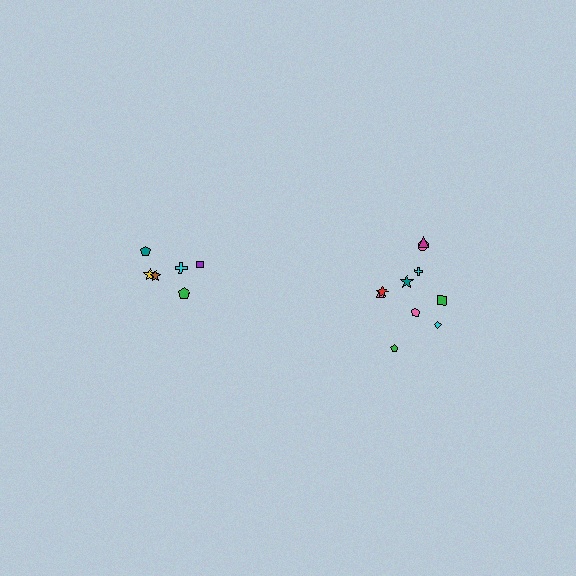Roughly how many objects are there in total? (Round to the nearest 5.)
Roughly 15 objects in total.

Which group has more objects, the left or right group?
The right group.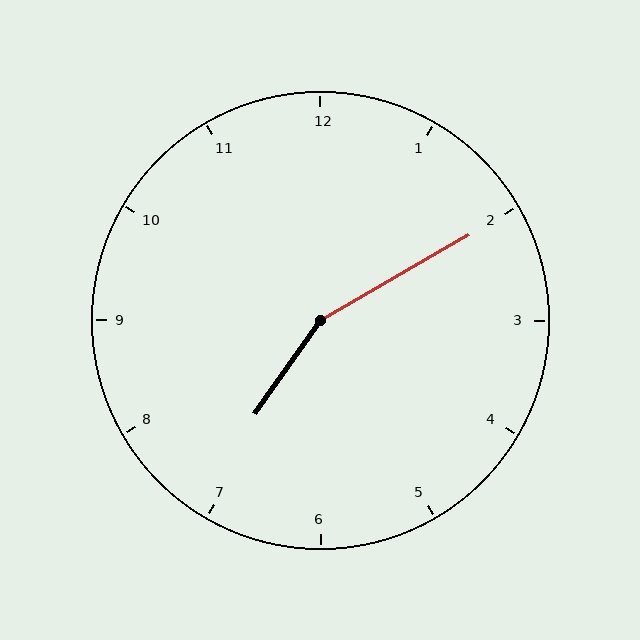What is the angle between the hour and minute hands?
Approximately 155 degrees.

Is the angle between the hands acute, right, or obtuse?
It is obtuse.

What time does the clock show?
7:10.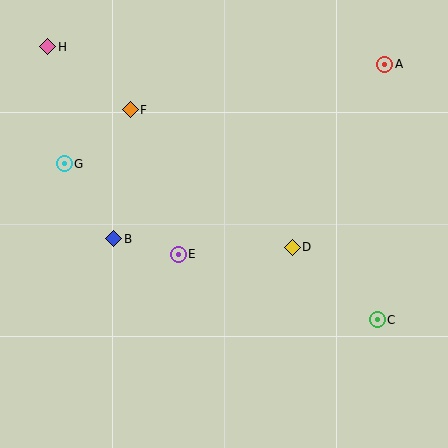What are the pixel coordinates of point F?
Point F is at (130, 110).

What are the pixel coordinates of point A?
Point A is at (385, 64).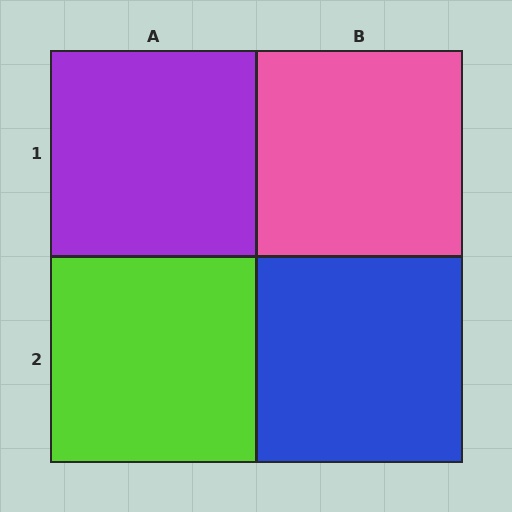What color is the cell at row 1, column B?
Pink.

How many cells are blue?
1 cell is blue.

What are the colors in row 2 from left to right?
Lime, blue.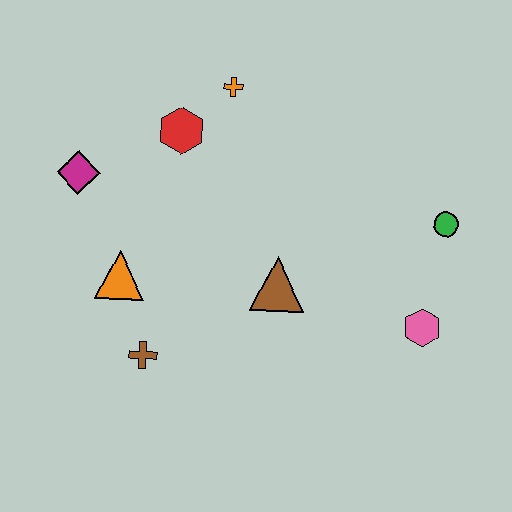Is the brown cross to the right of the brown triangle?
No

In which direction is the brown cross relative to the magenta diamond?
The brown cross is below the magenta diamond.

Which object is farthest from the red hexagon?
The pink hexagon is farthest from the red hexagon.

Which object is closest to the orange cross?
The red hexagon is closest to the orange cross.